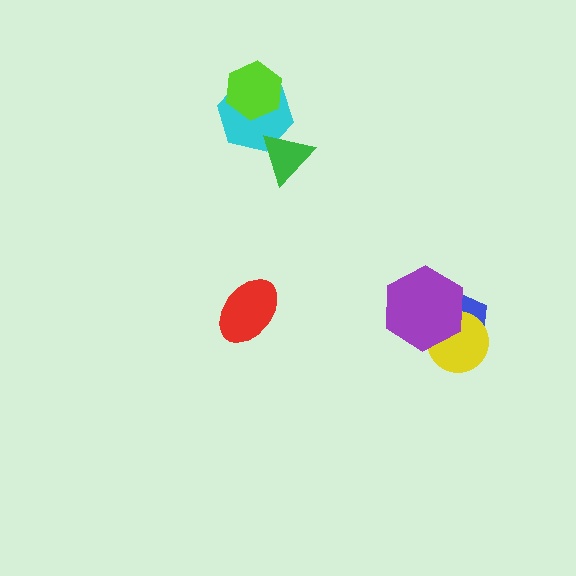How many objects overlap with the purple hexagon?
2 objects overlap with the purple hexagon.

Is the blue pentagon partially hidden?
Yes, it is partially covered by another shape.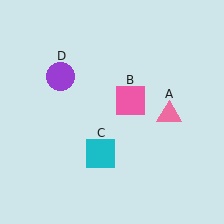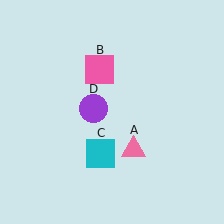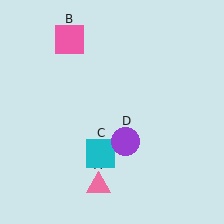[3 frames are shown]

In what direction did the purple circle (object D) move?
The purple circle (object D) moved down and to the right.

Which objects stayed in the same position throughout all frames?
Cyan square (object C) remained stationary.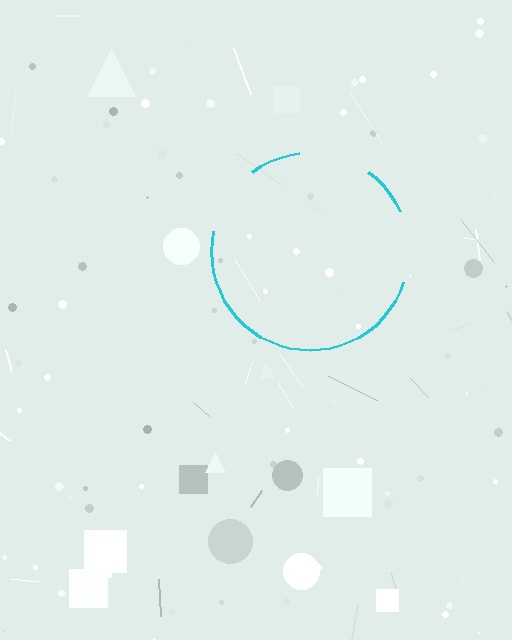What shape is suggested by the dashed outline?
The dashed outline suggests a circle.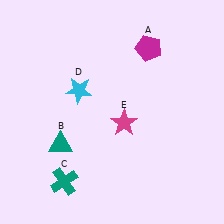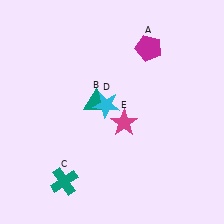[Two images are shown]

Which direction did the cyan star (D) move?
The cyan star (D) moved right.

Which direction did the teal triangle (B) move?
The teal triangle (B) moved up.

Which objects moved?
The objects that moved are: the teal triangle (B), the cyan star (D).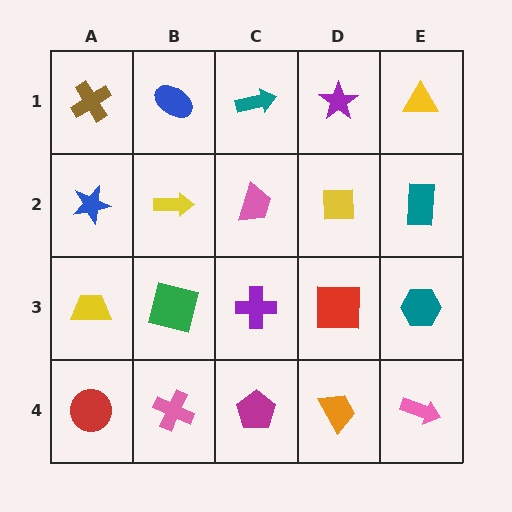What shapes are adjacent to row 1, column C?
A pink trapezoid (row 2, column C), a blue ellipse (row 1, column B), a purple star (row 1, column D).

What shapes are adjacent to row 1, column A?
A blue star (row 2, column A), a blue ellipse (row 1, column B).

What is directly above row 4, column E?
A teal hexagon.